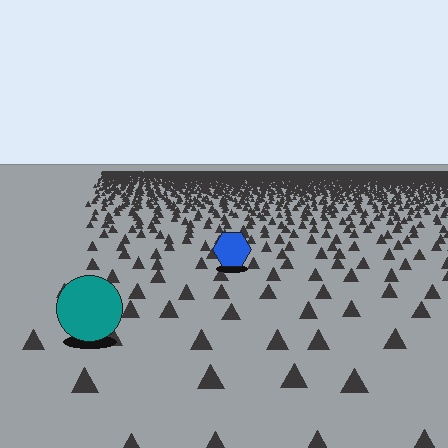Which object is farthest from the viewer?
The blue hexagon is farthest from the viewer. It appears smaller and the ground texture around it is denser.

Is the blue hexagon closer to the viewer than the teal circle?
No. The teal circle is closer — you can tell from the texture gradient: the ground texture is coarser near it.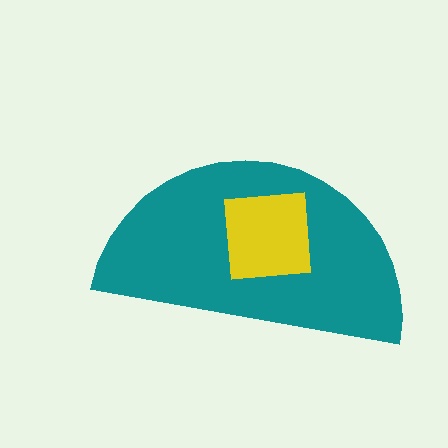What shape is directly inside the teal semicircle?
The yellow square.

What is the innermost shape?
The yellow square.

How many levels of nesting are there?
2.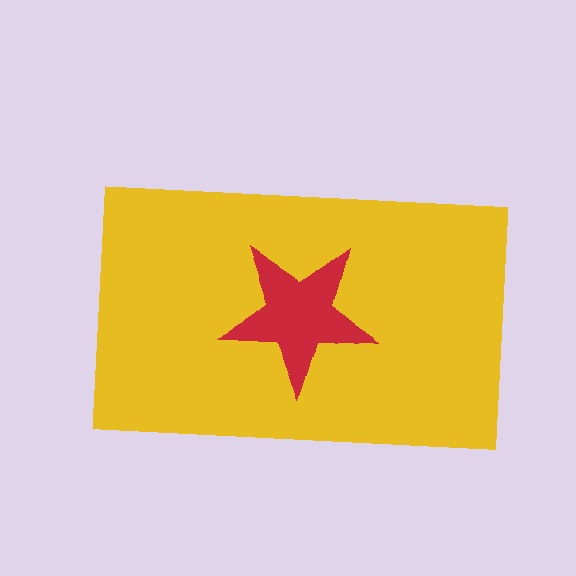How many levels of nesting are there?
2.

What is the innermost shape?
The red star.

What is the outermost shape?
The yellow rectangle.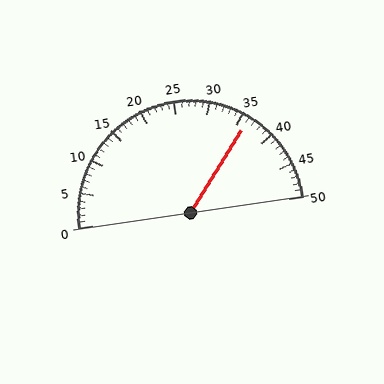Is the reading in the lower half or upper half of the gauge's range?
The reading is in the upper half of the range (0 to 50).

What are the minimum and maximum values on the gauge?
The gauge ranges from 0 to 50.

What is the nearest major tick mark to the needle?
The nearest major tick mark is 35.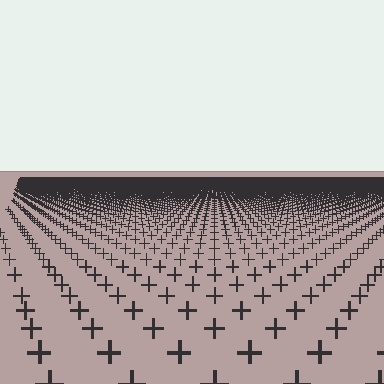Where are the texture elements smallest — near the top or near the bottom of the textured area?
Near the top.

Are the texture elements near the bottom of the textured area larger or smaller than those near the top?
Larger. Near the bottom, elements are closer to the viewer and appear at a bigger on-screen size.